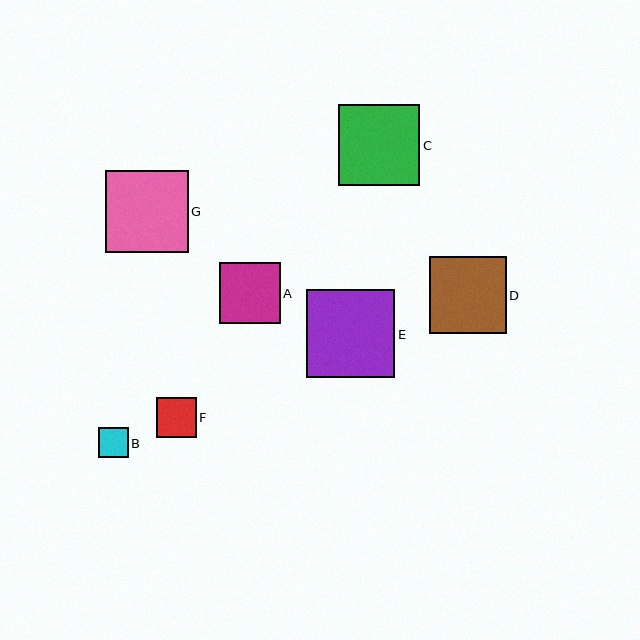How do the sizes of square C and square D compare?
Square C and square D are approximately the same size.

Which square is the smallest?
Square B is the smallest with a size of approximately 30 pixels.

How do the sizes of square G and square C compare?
Square G and square C are approximately the same size.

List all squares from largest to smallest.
From largest to smallest: E, G, C, D, A, F, B.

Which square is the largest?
Square E is the largest with a size of approximately 88 pixels.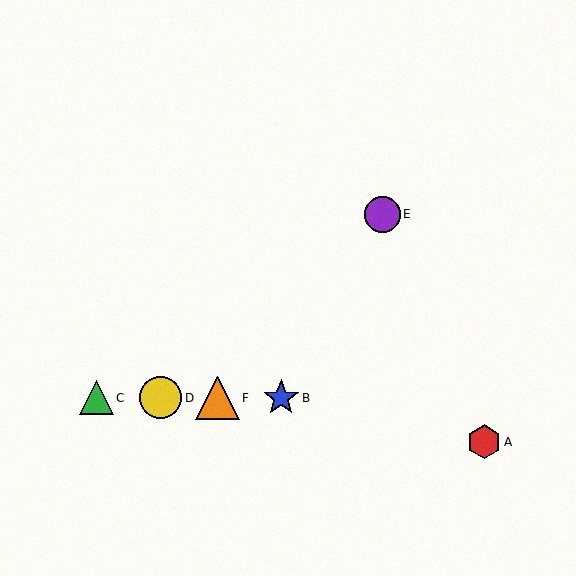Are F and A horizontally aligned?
No, F is at y≈398 and A is at y≈442.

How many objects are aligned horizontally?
4 objects (B, C, D, F) are aligned horizontally.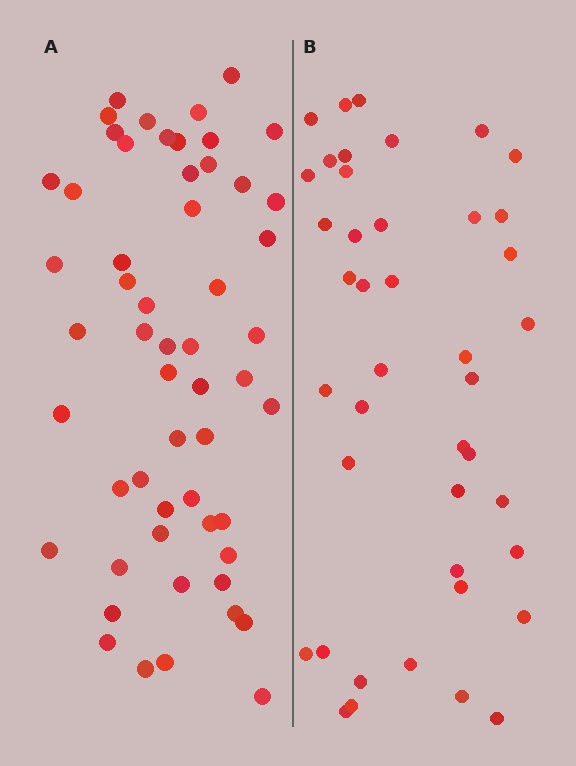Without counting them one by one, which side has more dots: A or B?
Region A (the left region) has more dots.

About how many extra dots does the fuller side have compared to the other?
Region A has approximately 15 more dots than region B.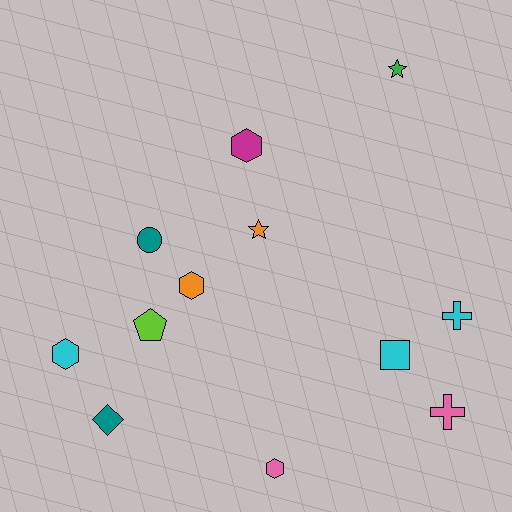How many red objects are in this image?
There are no red objects.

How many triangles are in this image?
There are no triangles.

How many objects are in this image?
There are 12 objects.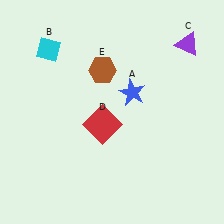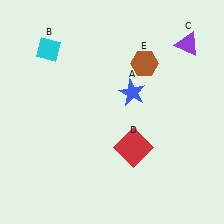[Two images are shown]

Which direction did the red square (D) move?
The red square (D) moved right.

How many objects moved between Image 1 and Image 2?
2 objects moved between the two images.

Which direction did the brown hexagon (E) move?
The brown hexagon (E) moved right.